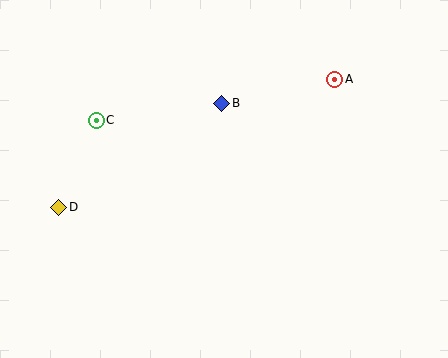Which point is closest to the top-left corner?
Point C is closest to the top-left corner.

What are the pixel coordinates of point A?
Point A is at (335, 79).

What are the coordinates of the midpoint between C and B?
The midpoint between C and B is at (159, 112).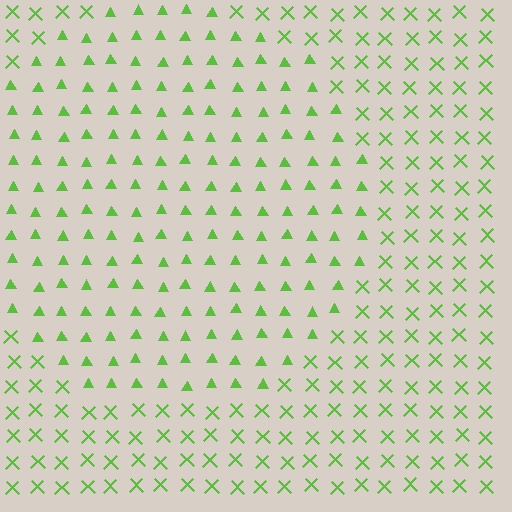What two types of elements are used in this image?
The image uses triangles inside the circle region and X marks outside it.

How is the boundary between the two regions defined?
The boundary is defined by a change in element shape: triangles inside vs. X marks outside. All elements share the same color and spacing.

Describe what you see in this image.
The image is filled with small lime elements arranged in a uniform grid. A circle-shaped region contains triangles, while the surrounding area contains X marks. The boundary is defined purely by the change in element shape.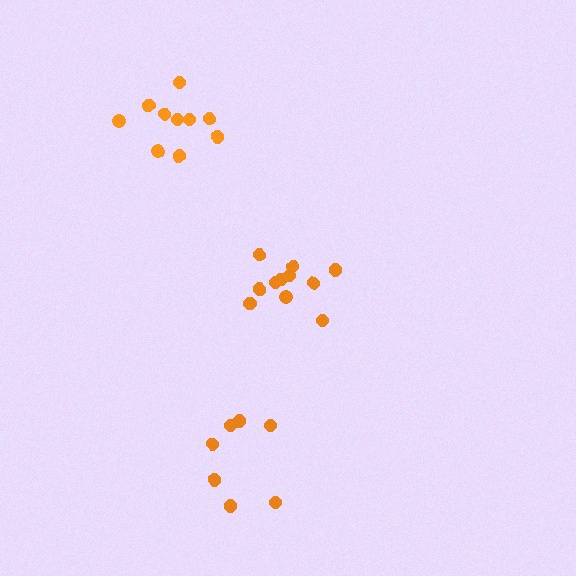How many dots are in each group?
Group 1: 10 dots, Group 2: 11 dots, Group 3: 7 dots (28 total).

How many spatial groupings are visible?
There are 3 spatial groupings.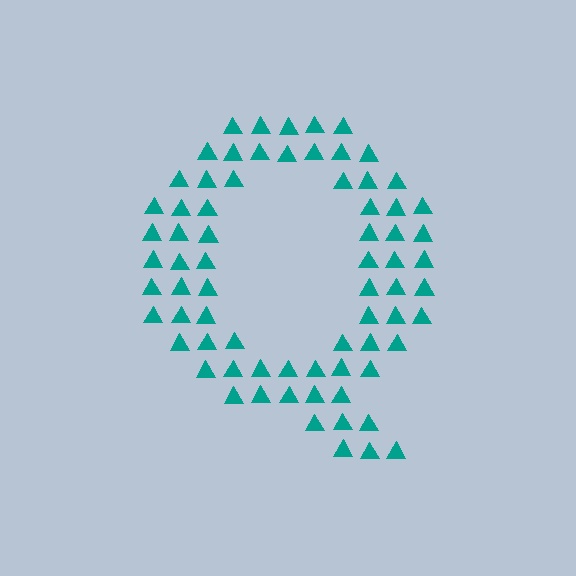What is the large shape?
The large shape is the letter Q.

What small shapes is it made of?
It is made of small triangles.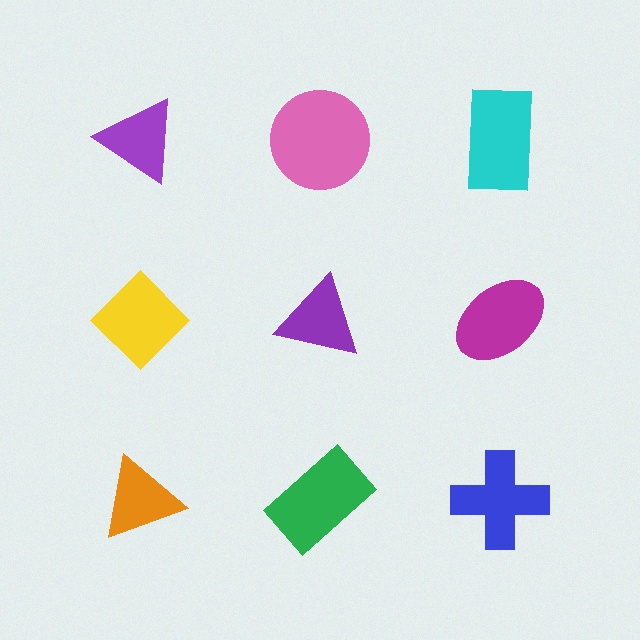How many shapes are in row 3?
3 shapes.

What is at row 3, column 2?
A green rectangle.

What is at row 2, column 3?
A magenta ellipse.